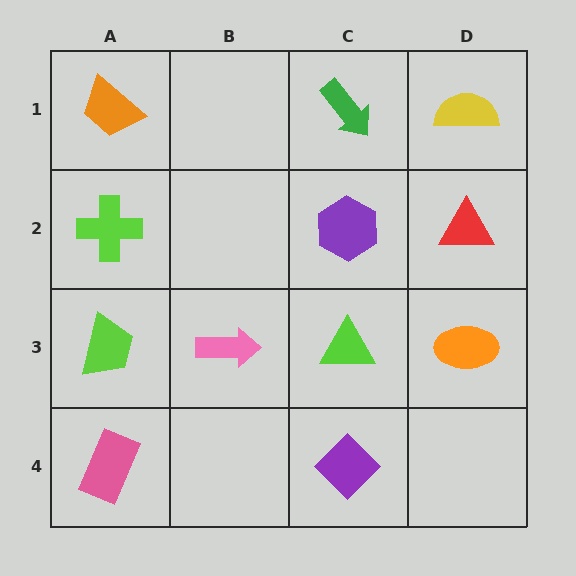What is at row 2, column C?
A purple hexagon.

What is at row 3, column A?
A lime trapezoid.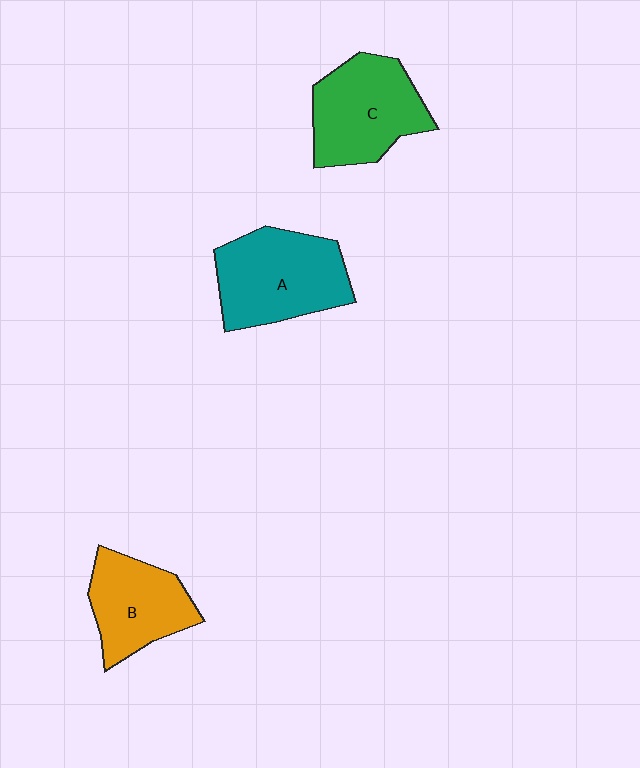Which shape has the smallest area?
Shape B (orange).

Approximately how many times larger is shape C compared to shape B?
Approximately 1.2 times.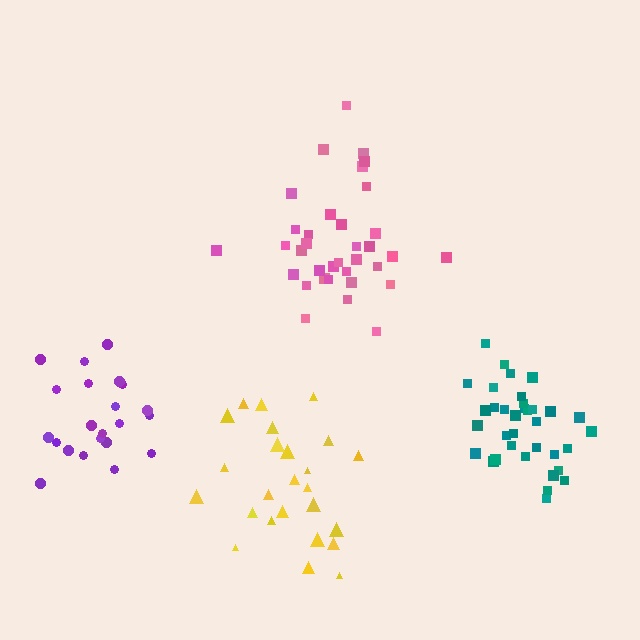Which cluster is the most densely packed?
Teal.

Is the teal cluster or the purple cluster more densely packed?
Teal.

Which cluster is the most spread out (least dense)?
Yellow.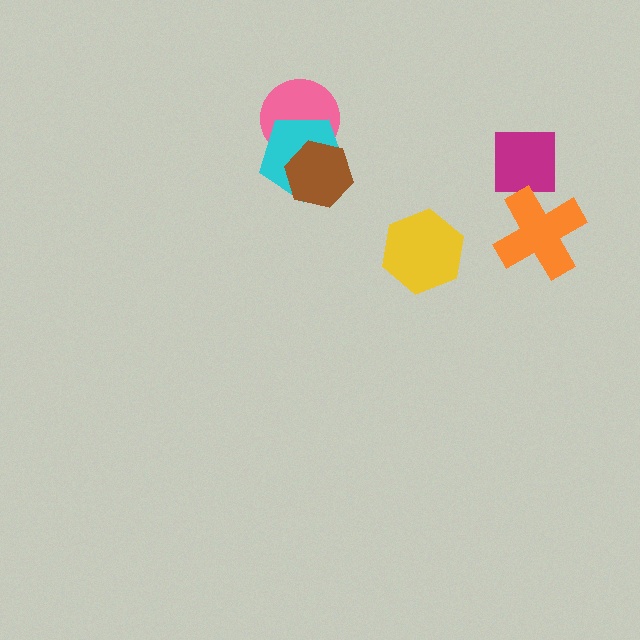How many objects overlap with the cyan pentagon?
2 objects overlap with the cyan pentagon.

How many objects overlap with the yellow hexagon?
0 objects overlap with the yellow hexagon.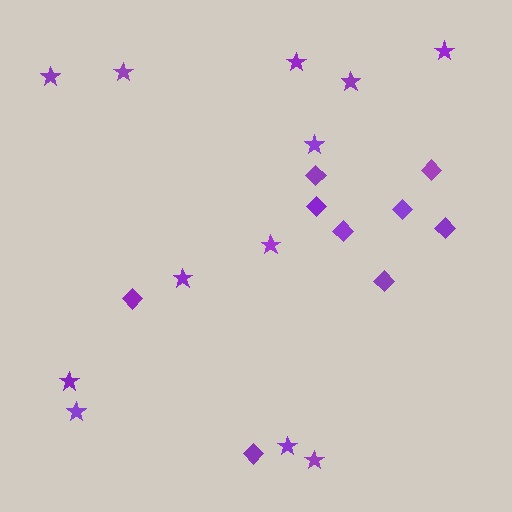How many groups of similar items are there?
There are 2 groups: one group of stars (12) and one group of diamonds (9).